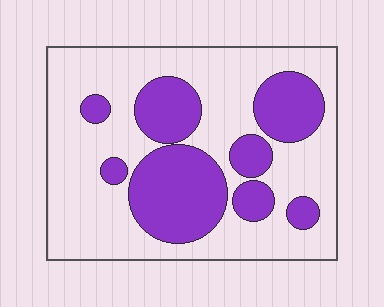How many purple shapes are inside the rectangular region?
8.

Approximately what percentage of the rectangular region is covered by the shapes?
Approximately 35%.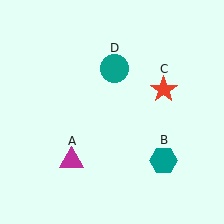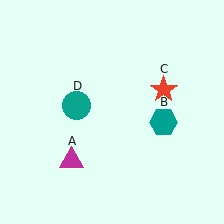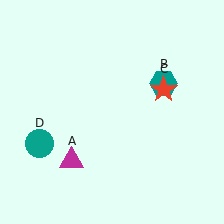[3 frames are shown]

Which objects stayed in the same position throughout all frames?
Magenta triangle (object A) and red star (object C) remained stationary.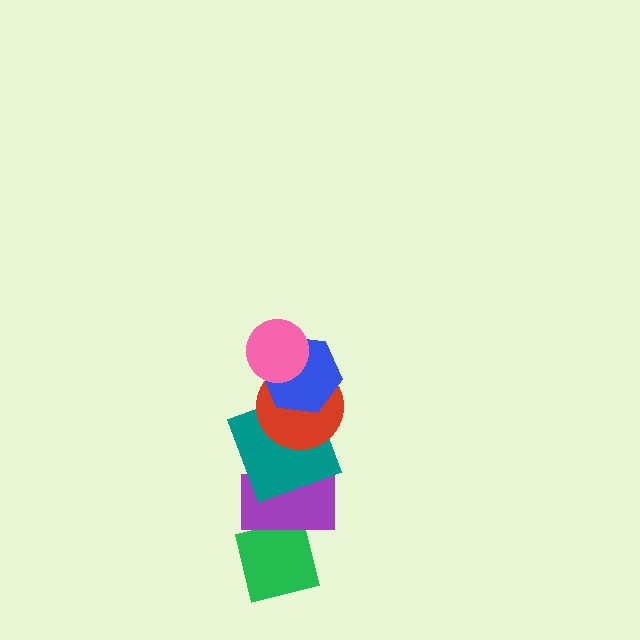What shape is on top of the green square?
The purple rectangle is on top of the green square.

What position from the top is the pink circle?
The pink circle is 1st from the top.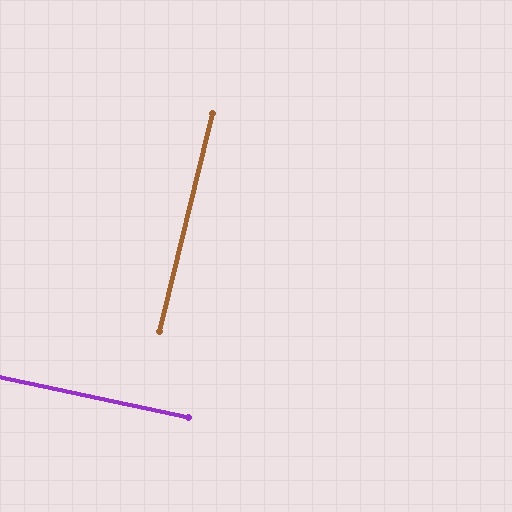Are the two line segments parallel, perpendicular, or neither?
Perpendicular — they meet at approximately 88°.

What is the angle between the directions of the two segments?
Approximately 88 degrees.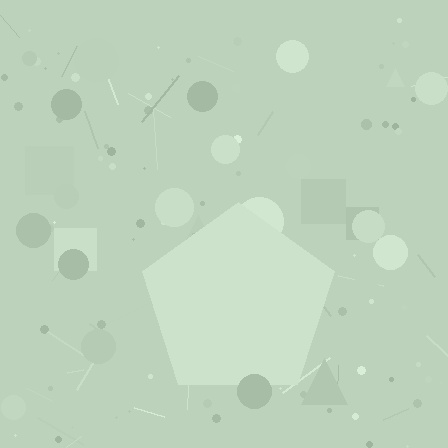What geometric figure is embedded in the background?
A pentagon is embedded in the background.